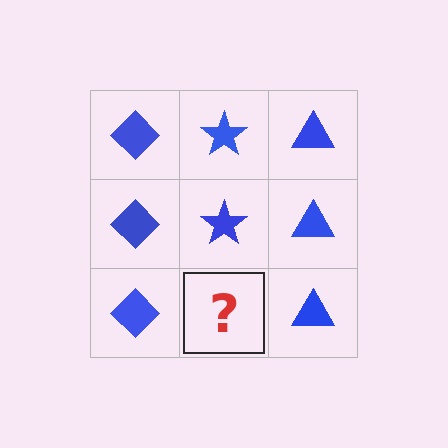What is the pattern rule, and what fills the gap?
The rule is that each column has a consistent shape. The gap should be filled with a blue star.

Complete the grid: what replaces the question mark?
The question mark should be replaced with a blue star.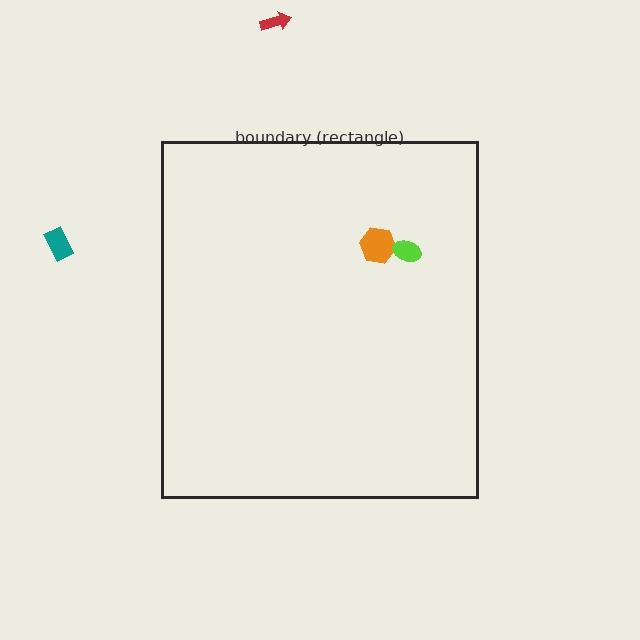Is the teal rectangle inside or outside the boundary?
Outside.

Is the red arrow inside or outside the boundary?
Outside.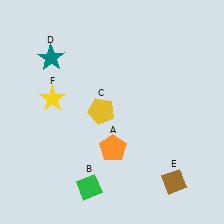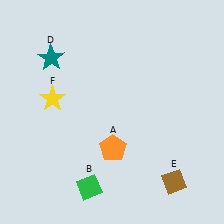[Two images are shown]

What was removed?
The yellow pentagon (C) was removed in Image 2.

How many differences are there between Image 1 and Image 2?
There is 1 difference between the two images.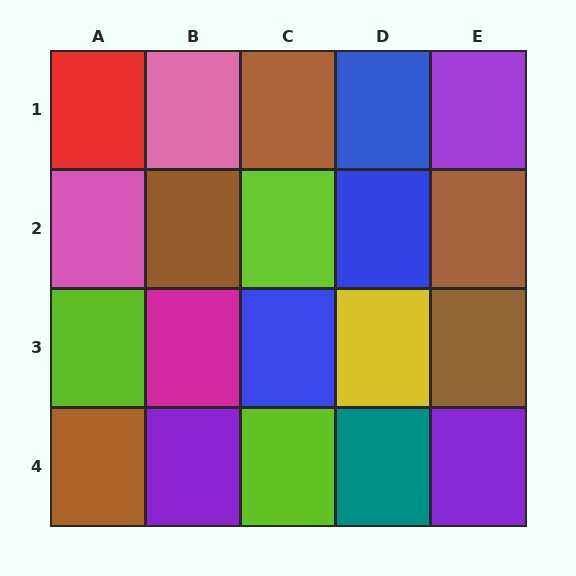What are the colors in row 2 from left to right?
Pink, brown, lime, blue, brown.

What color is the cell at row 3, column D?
Yellow.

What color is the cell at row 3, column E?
Brown.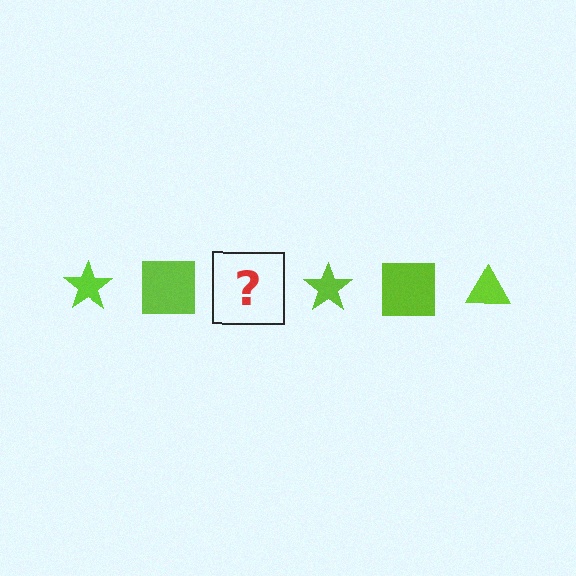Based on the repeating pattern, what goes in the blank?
The blank should be a lime triangle.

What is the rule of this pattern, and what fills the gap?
The rule is that the pattern cycles through star, square, triangle shapes in lime. The gap should be filled with a lime triangle.